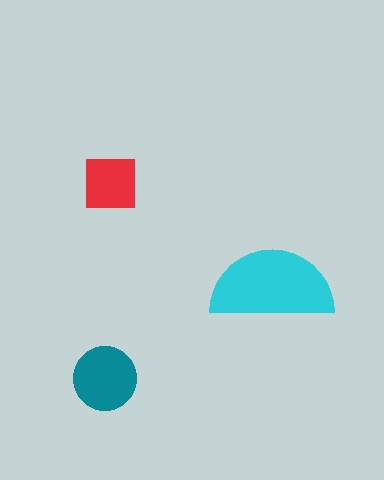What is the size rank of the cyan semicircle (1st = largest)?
1st.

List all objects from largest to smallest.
The cyan semicircle, the teal circle, the red square.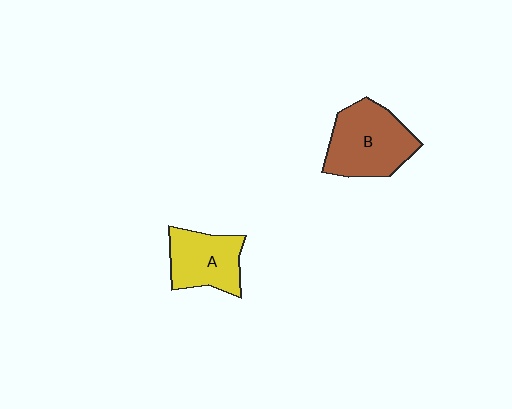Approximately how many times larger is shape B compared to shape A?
Approximately 1.3 times.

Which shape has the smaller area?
Shape A (yellow).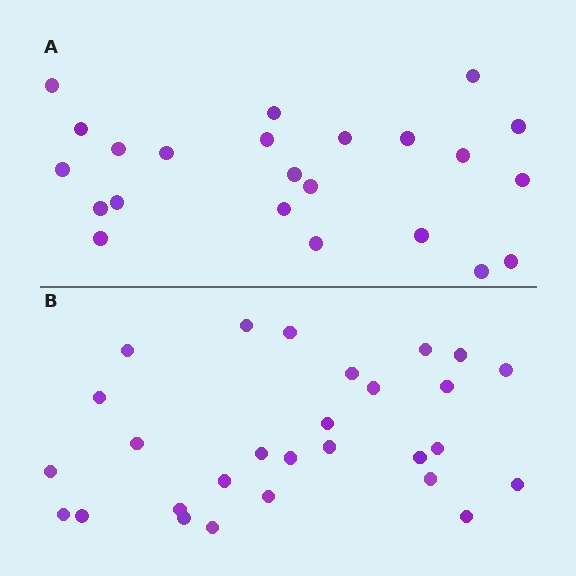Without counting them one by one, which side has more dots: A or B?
Region B (the bottom region) has more dots.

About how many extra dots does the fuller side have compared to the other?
Region B has about 5 more dots than region A.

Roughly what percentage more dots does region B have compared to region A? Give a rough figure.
About 20% more.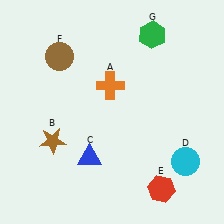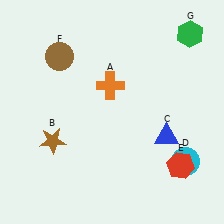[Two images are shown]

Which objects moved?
The objects that moved are: the blue triangle (C), the red hexagon (E), the green hexagon (G).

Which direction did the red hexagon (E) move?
The red hexagon (E) moved up.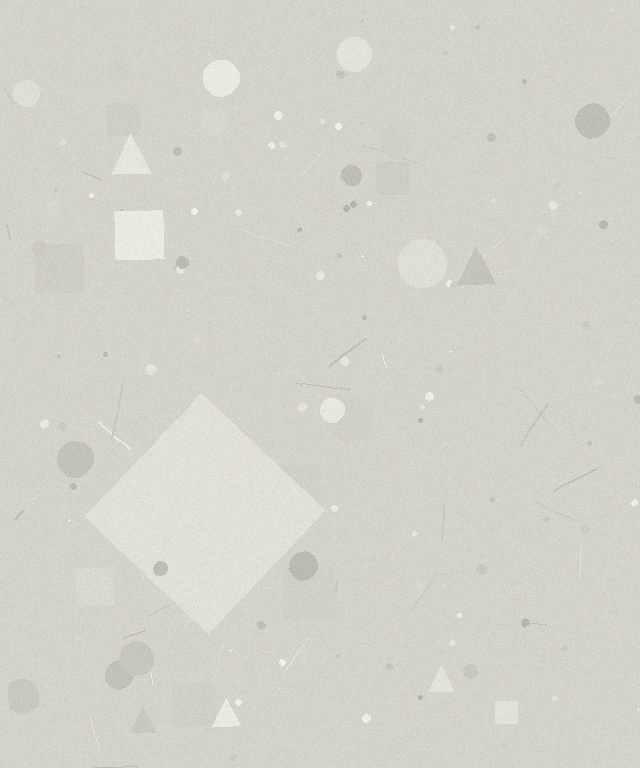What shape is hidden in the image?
A diamond is hidden in the image.